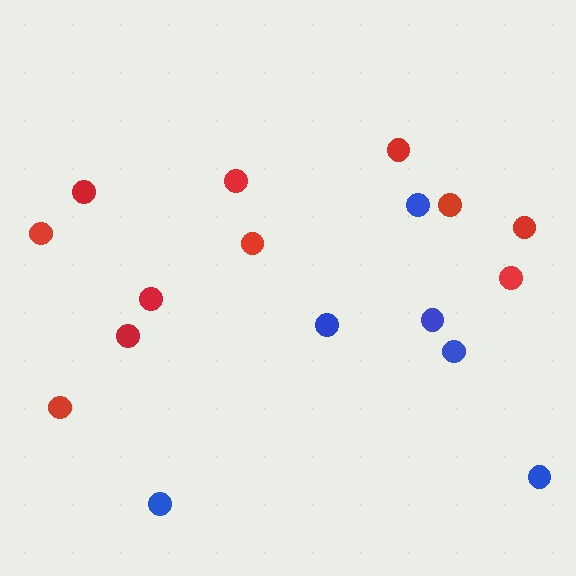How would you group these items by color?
There are 2 groups: one group of red circles (11) and one group of blue circles (6).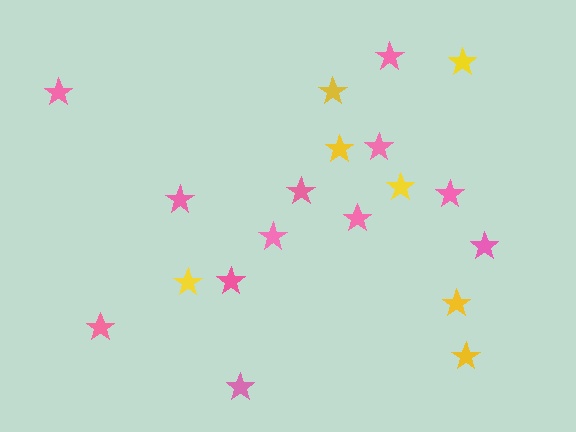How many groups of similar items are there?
There are 2 groups: one group of yellow stars (7) and one group of pink stars (12).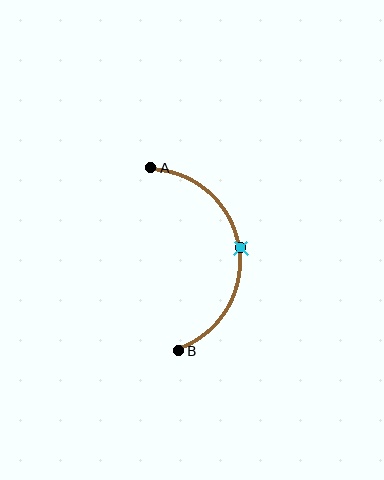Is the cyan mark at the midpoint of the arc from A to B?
Yes. The cyan mark lies on the arc at equal arc-length from both A and B — it is the arc midpoint.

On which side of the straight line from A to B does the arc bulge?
The arc bulges to the right of the straight line connecting A and B.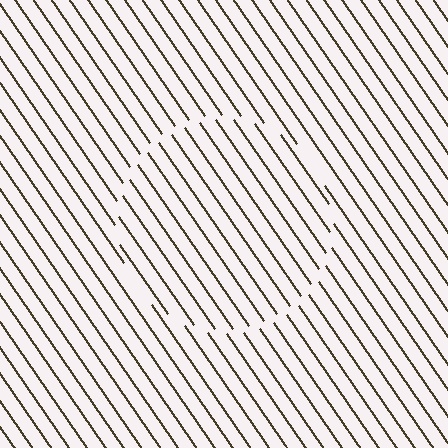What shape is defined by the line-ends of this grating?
An illusory circle. The interior of the shape contains the same grating, shifted by half a period — the contour is defined by the phase discontinuity where line-ends from the inner and outer gratings abut.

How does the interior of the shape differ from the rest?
The interior of the shape contains the same grating, shifted by half a period — the contour is defined by the phase discontinuity where line-ends from the inner and outer gratings abut.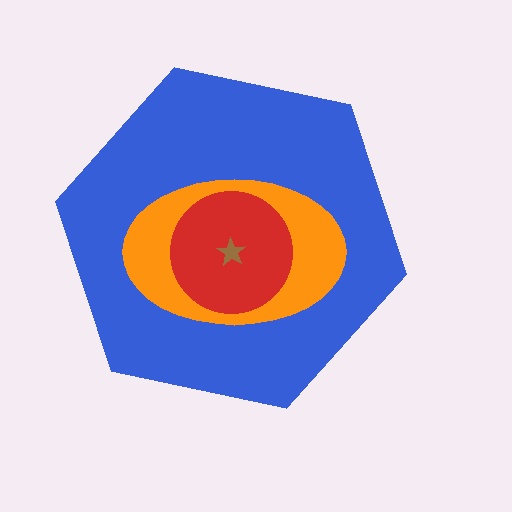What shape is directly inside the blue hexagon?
The orange ellipse.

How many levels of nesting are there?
4.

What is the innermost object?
The brown star.